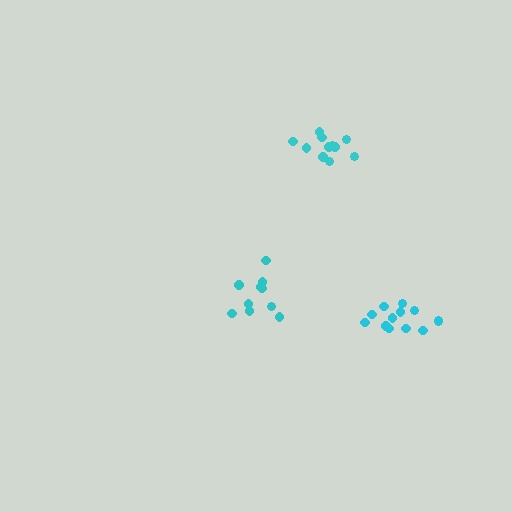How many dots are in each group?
Group 1: 11 dots, Group 2: 10 dots, Group 3: 13 dots (34 total).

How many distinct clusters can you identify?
There are 3 distinct clusters.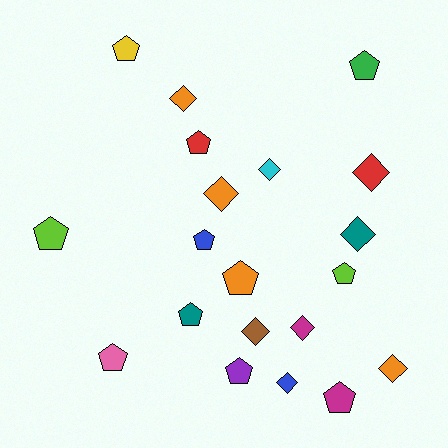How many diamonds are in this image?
There are 9 diamonds.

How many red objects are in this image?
There are 2 red objects.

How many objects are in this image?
There are 20 objects.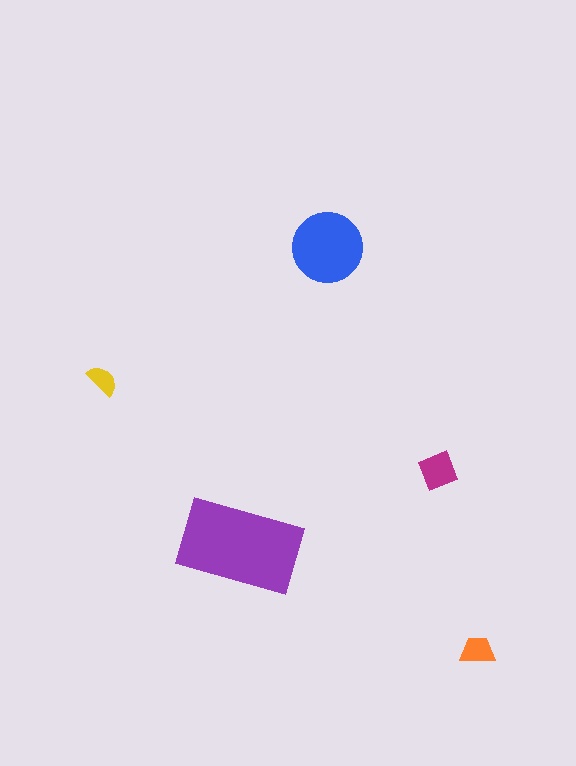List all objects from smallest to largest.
The yellow semicircle, the orange trapezoid, the magenta diamond, the blue circle, the purple rectangle.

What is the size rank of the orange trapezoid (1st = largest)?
4th.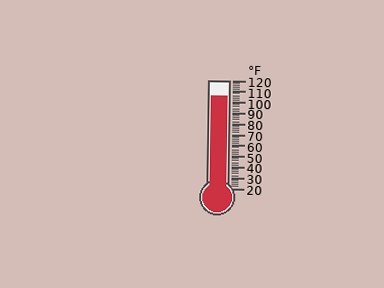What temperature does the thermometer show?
The thermometer shows approximately 106°F.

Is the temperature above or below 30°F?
The temperature is above 30°F.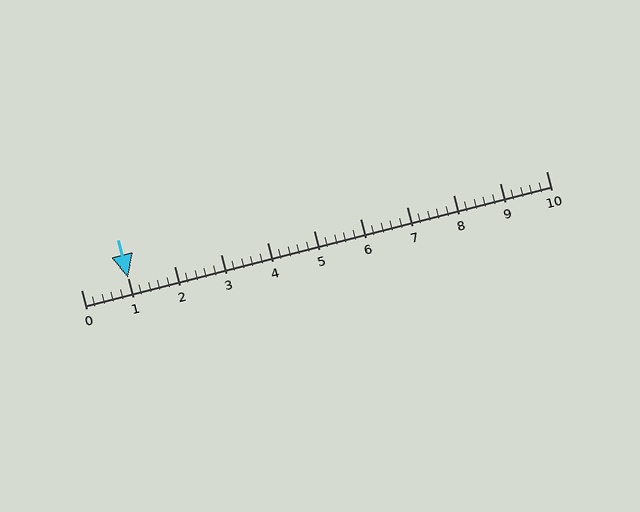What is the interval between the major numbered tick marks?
The major tick marks are spaced 1 units apart.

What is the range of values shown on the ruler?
The ruler shows values from 0 to 10.